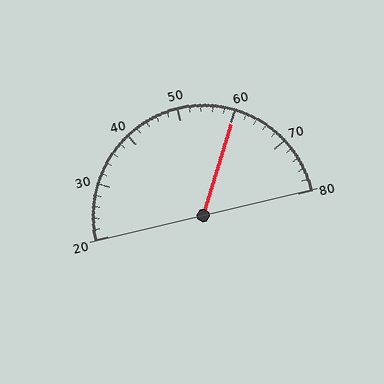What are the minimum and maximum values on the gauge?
The gauge ranges from 20 to 80.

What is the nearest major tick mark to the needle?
The nearest major tick mark is 60.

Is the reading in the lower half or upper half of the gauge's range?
The reading is in the upper half of the range (20 to 80).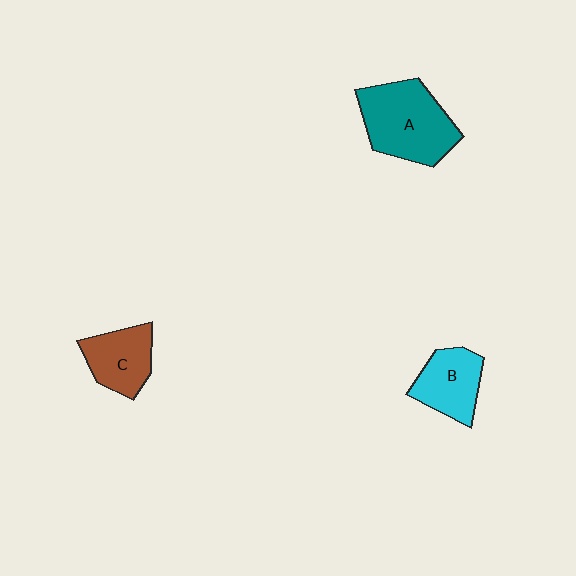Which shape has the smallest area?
Shape C (brown).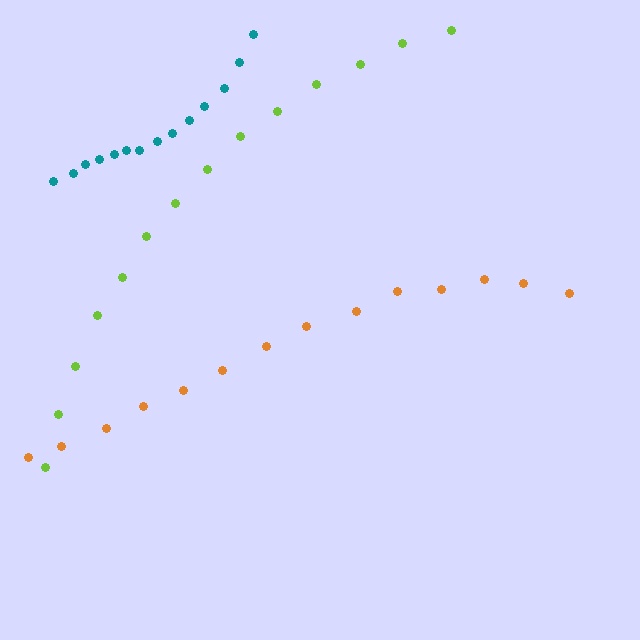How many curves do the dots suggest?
There are 3 distinct paths.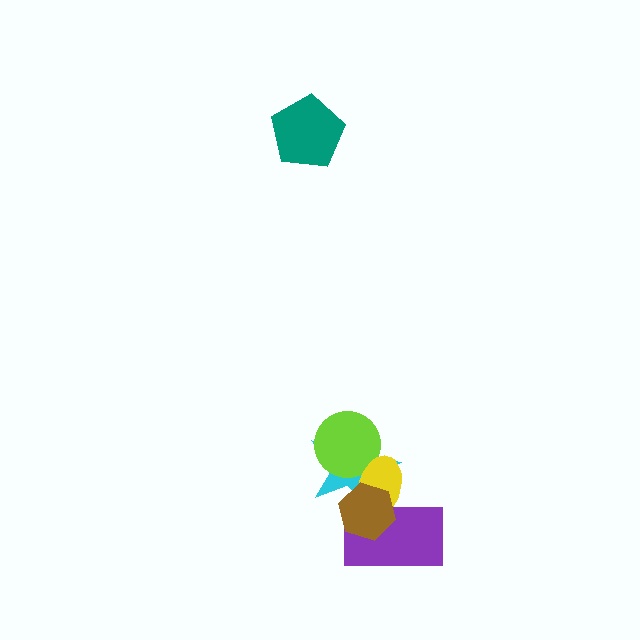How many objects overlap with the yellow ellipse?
4 objects overlap with the yellow ellipse.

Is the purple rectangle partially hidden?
Yes, it is partially covered by another shape.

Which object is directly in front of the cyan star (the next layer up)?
The lime circle is directly in front of the cyan star.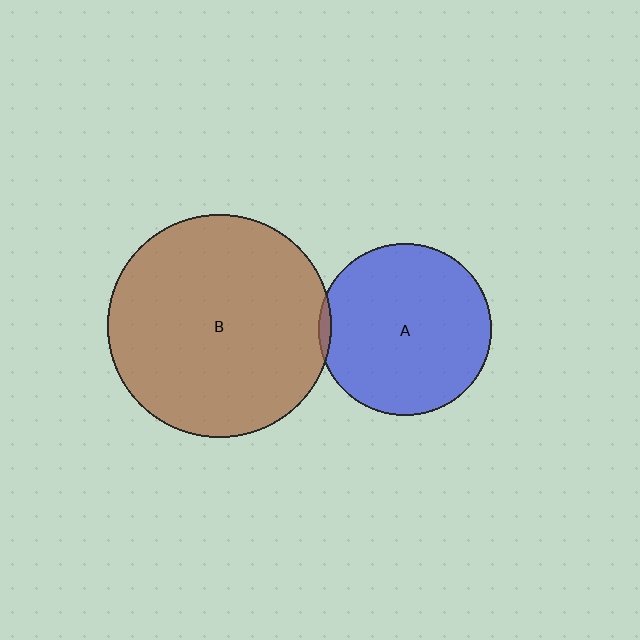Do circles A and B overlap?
Yes.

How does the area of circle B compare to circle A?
Approximately 1.7 times.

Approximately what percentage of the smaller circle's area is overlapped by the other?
Approximately 5%.